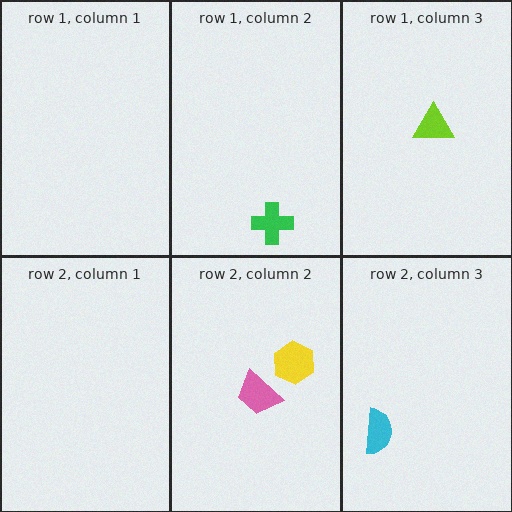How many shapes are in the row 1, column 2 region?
1.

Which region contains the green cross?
The row 1, column 2 region.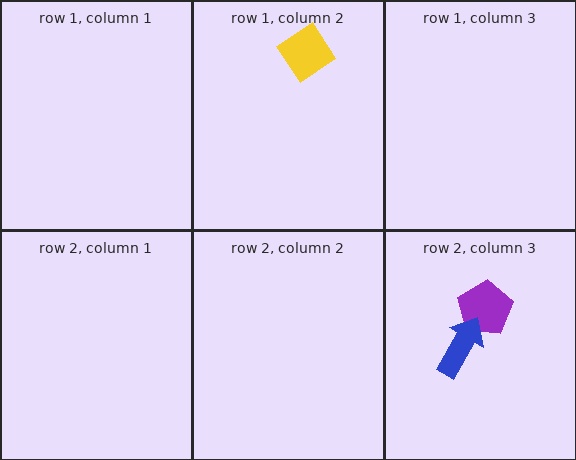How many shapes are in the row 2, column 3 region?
2.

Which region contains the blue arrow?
The row 2, column 3 region.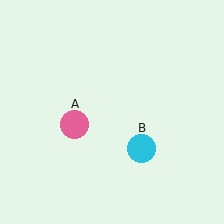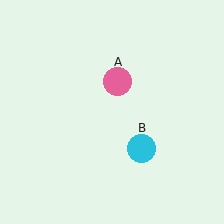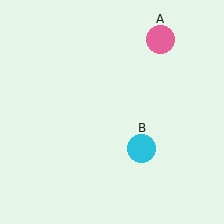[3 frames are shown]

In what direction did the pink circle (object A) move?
The pink circle (object A) moved up and to the right.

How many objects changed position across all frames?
1 object changed position: pink circle (object A).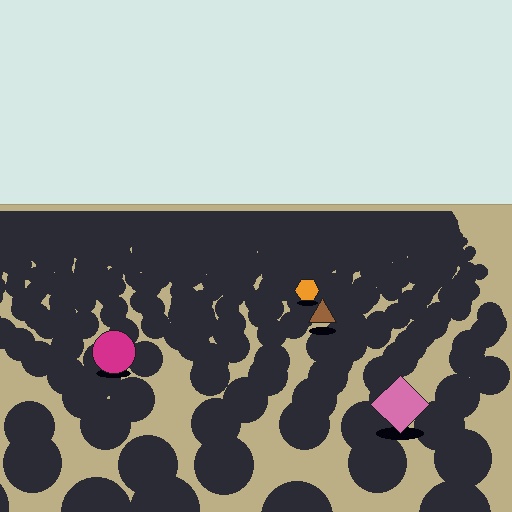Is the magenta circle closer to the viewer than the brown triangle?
Yes. The magenta circle is closer — you can tell from the texture gradient: the ground texture is coarser near it.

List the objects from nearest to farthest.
From nearest to farthest: the pink diamond, the magenta circle, the brown triangle, the orange hexagon.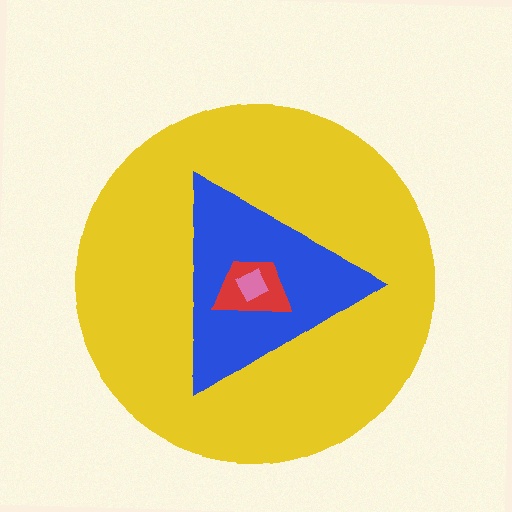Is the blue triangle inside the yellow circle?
Yes.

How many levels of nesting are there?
4.